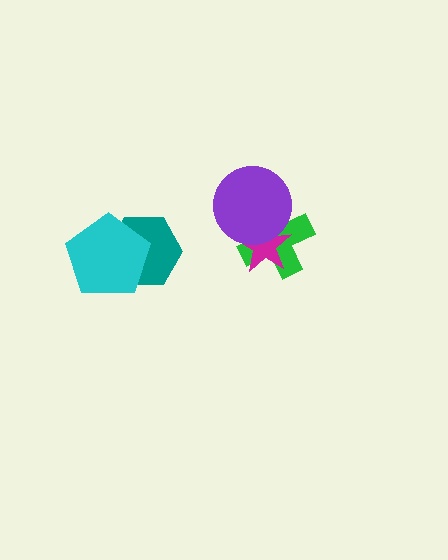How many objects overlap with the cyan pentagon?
1 object overlaps with the cyan pentagon.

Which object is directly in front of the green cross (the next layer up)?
The magenta star is directly in front of the green cross.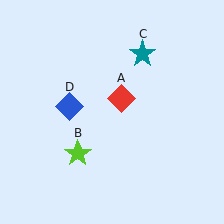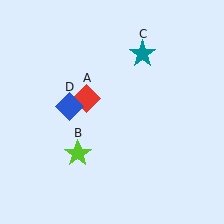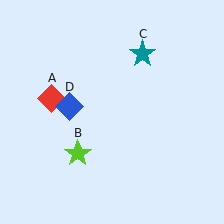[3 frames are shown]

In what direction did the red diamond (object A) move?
The red diamond (object A) moved left.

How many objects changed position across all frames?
1 object changed position: red diamond (object A).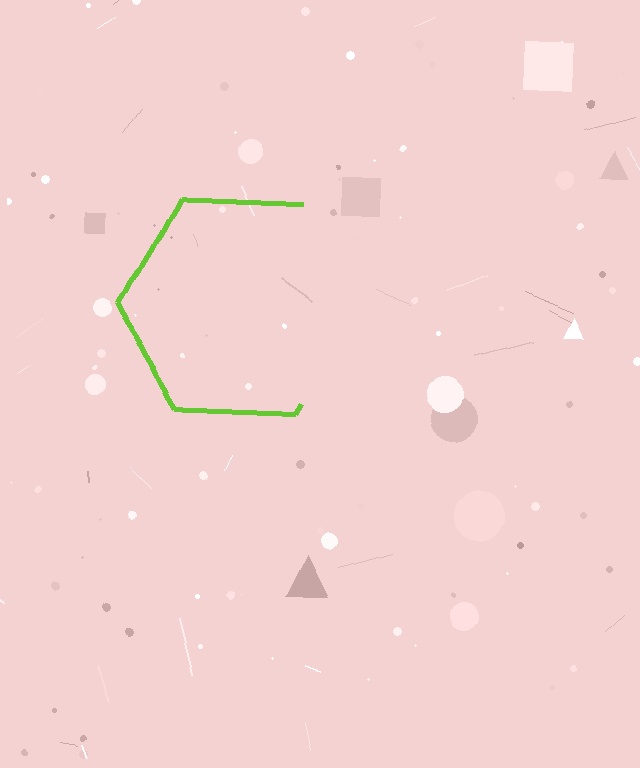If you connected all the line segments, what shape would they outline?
They would outline a hexagon.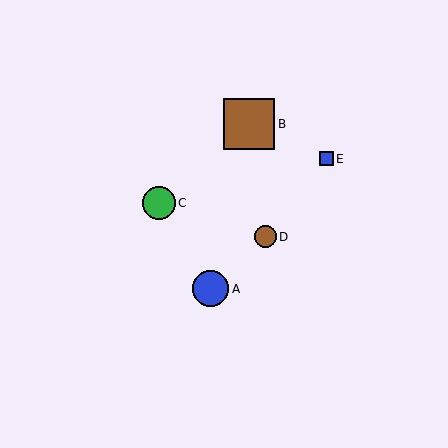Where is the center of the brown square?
The center of the brown square is at (249, 124).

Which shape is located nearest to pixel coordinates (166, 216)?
The green circle (labeled C) at (159, 203) is nearest to that location.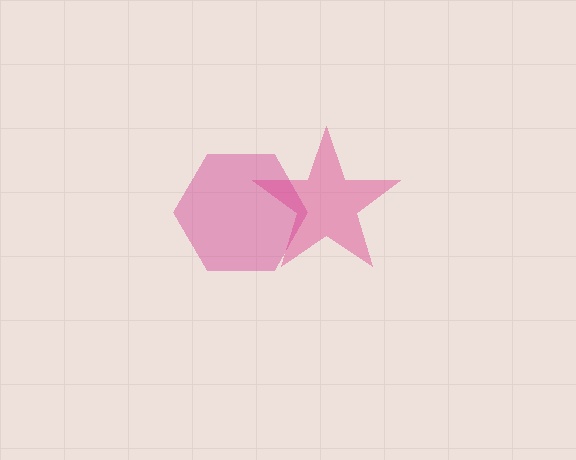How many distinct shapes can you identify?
There are 2 distinct shapes: a pink star, a magenta hexagon.